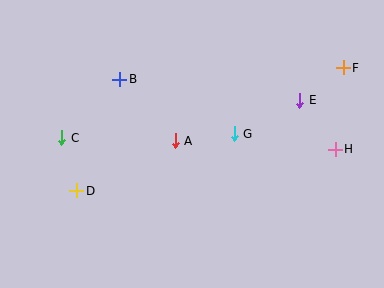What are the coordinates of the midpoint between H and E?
The midpoint between H and E is at (318, 125).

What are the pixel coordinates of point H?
Point H is at (335, 149).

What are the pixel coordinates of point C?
Point C is at (62, 138).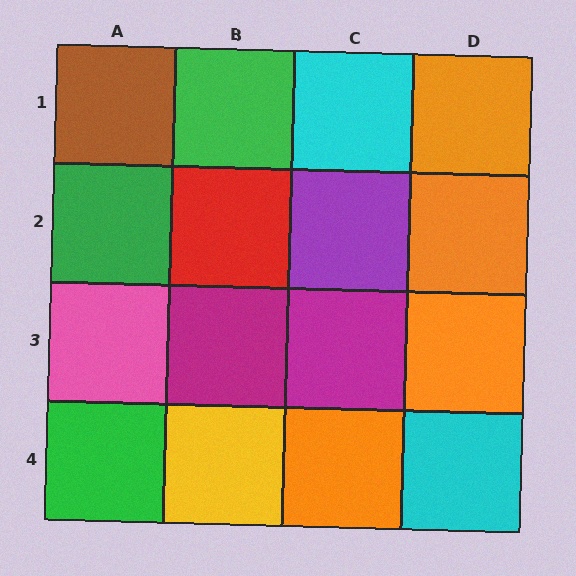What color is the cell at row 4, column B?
Yellow.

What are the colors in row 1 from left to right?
Brown, green, cyan, orange.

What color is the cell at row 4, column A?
Green.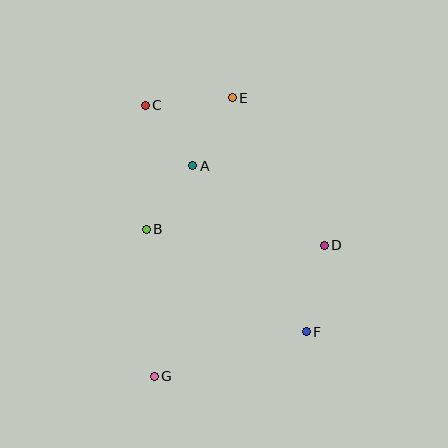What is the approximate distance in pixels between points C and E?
The distance between C and E is approximately 87 pixels.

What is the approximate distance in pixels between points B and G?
The distance between B and G is approximately 147 pixels.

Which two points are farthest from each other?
Points E and G are farthest from each other.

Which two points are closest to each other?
Points A and C are closest to each other.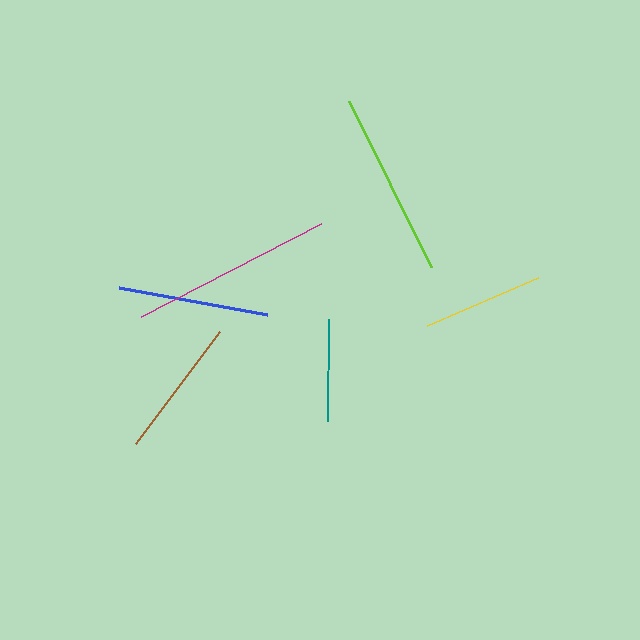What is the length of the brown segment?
The brown segment is approximately 140 pixels long.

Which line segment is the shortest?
The teal line is the shortest at approximately 101 pixels.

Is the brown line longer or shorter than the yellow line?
The brown line is longer than the yellow line.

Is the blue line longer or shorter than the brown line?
The blue line is longer than the brown line.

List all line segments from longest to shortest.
From longest to shortest: magenta, lime, blue, brown, yellow, teal.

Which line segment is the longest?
The magenta line is the longest at approximately 203 pixels.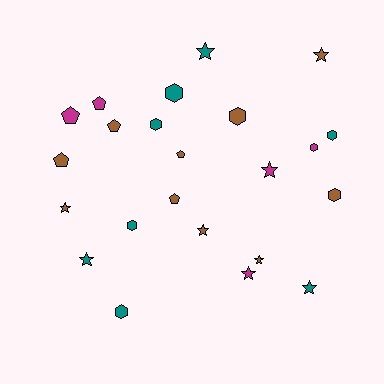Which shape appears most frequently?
Star, with 9 objects.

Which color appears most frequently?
Brown, with 10 objects.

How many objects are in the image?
There are 23 objects.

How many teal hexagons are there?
There are 5 teal hexagons.